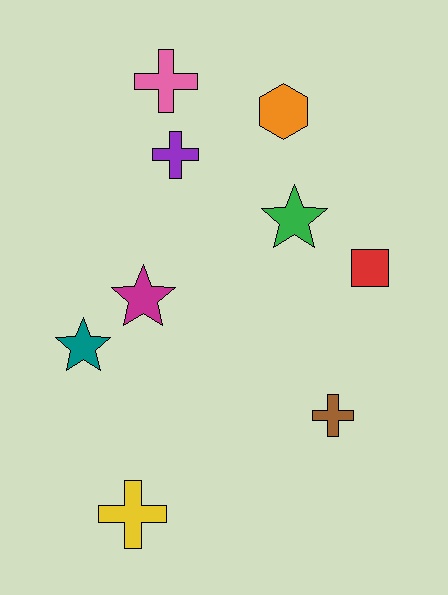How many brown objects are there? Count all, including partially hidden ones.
There is 1 brown object.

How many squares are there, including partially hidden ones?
There is 1 square.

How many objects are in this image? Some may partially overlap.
There are 9 objects.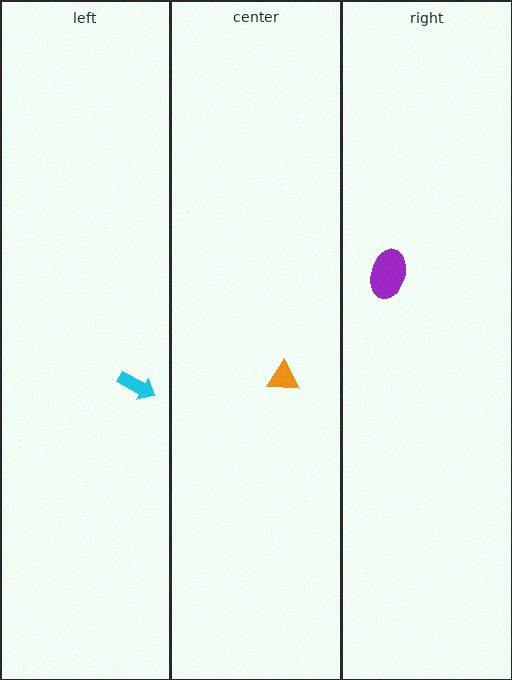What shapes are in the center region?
The orange triangle.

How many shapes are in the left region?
1.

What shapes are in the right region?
The purple ellipse.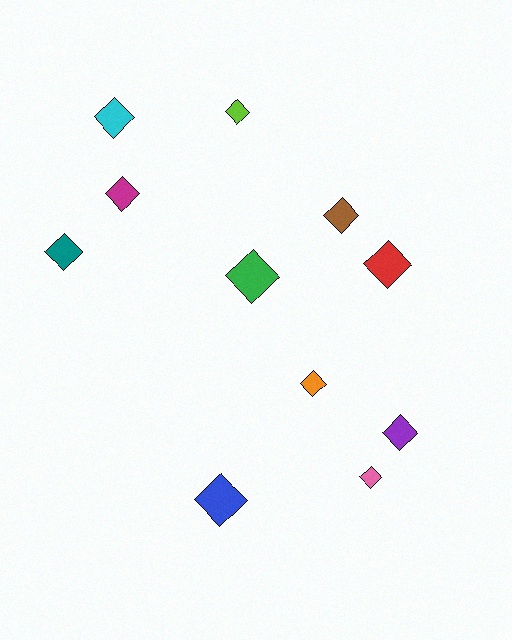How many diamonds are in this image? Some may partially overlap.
There are 11 diamonds.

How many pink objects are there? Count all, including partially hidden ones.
There is 1 pink object.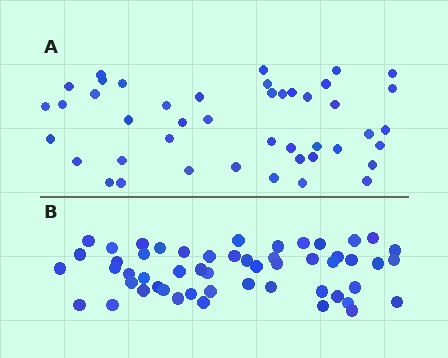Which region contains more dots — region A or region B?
Region B (the bottom region) has more dots.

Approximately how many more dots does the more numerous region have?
Region B has roughly 8 or so more dots than region A.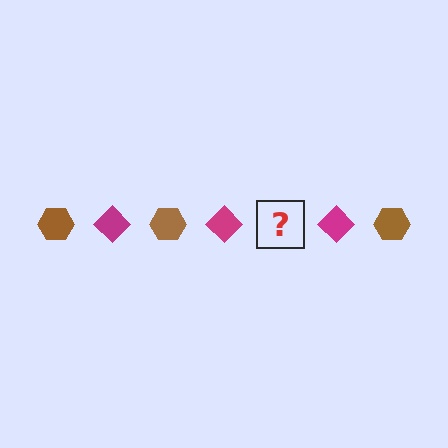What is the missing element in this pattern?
The missing element is a brown hexagon.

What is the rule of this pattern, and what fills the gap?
The rule is that the pattern alternates between brown hexagon and magenta diamond. The gap should be filled with a brown hexagon.